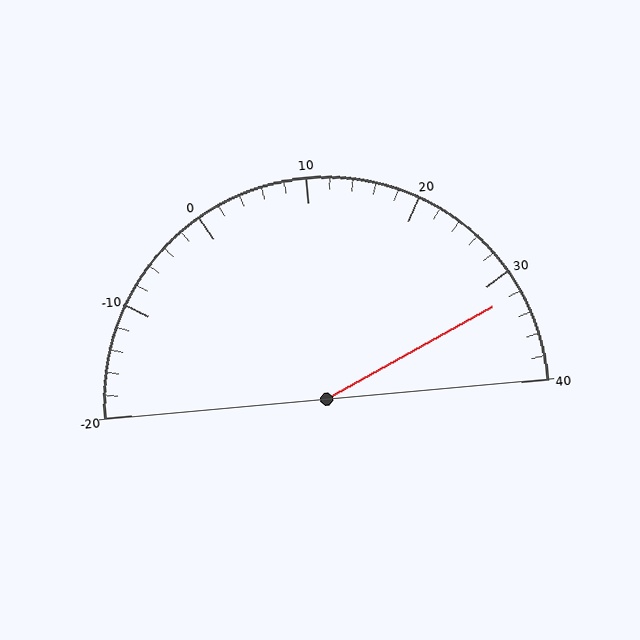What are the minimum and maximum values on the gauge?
The gauge ranges from -20 to 40.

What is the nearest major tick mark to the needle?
The nearest major tick mark is 30.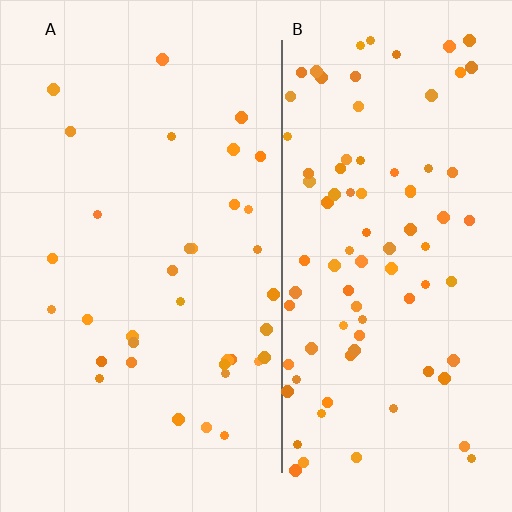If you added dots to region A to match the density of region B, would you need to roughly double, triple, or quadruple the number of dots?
Approximately triple.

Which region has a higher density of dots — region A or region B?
B (the right).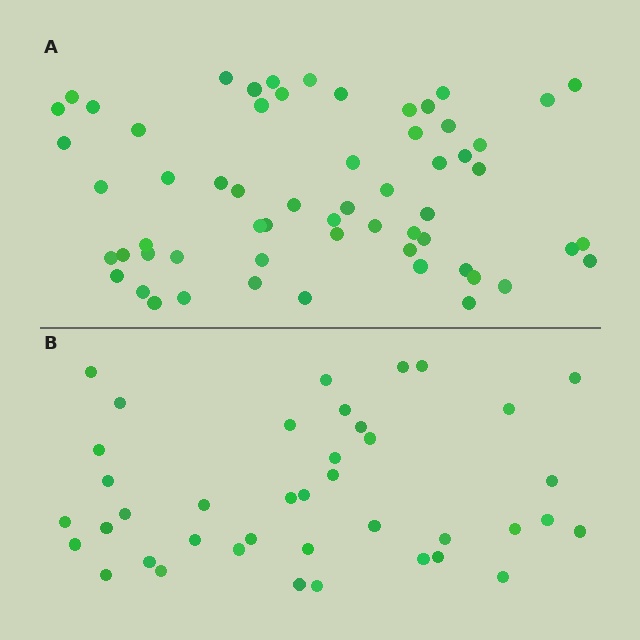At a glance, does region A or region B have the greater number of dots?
Region A (the top region) has more dots.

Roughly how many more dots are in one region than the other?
Region A has approximately 20 more dots than region B.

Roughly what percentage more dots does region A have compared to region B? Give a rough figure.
About 50% more.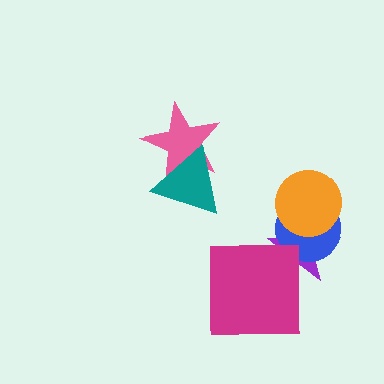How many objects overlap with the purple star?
3 objects overlap with the purple star.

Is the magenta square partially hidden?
No, no other shape covers it.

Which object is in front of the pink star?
The teal triangle is in front of the pink star.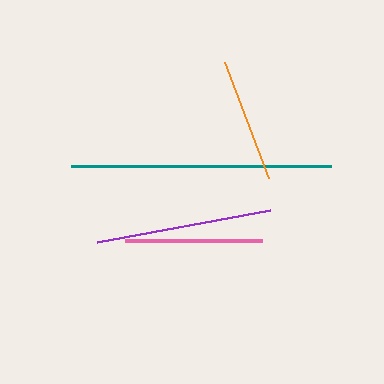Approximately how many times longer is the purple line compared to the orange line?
The purple line is approximately 1.4 times the length of the orange line.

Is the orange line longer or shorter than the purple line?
The purple line is longer than the orange line.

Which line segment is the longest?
The teal line is the longest at approximately 261 pixels.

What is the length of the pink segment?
The pink segment is approximately 137 pixels long.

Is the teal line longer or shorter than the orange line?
The teal line is longer than the orange line.